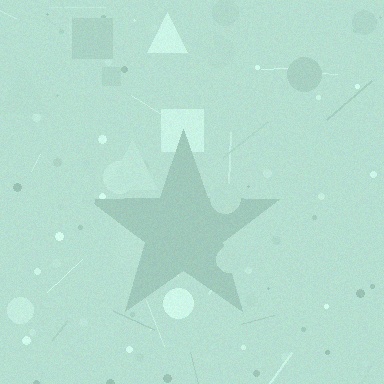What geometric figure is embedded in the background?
A star is embedded in the background.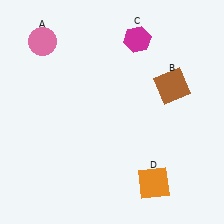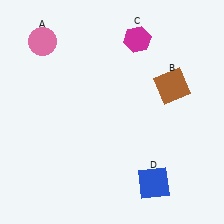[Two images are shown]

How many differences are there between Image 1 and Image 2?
There is 1 difference between the two images.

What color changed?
The square (D) changed from orange in Image 1 to blue in Image 2.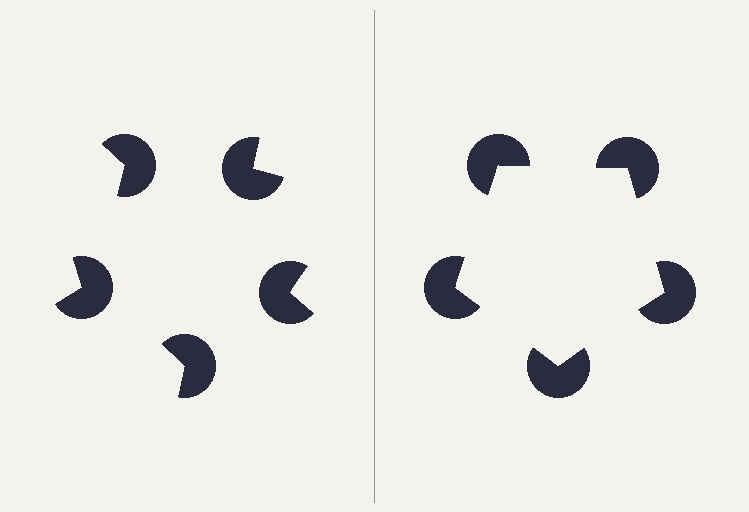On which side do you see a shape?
An illusory pentagon appears on the right side. On the left side the wedge cuts are rotated, so no coherent shape forms.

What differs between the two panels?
The pac-man discs are positioned identically on both sides; only the wedge orientations differ. On the right they align to a pentagon; on the left they are misaligned.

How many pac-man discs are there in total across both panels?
10 — 5 on each side.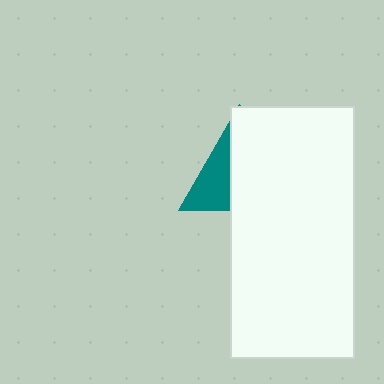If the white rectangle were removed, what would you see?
You would see the complete teal triangle.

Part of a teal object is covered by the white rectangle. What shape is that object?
It is a triangle.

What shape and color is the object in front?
The object in front is a white rectangle.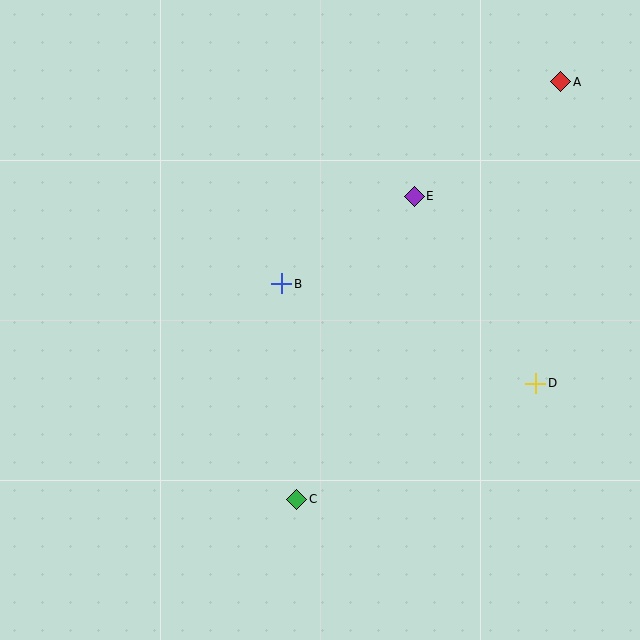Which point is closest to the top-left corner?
Point B is closest to the top-left corner.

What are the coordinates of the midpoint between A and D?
The midpoint between A and D is at (548, 232).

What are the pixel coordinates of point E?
Point E is at (414, 196).